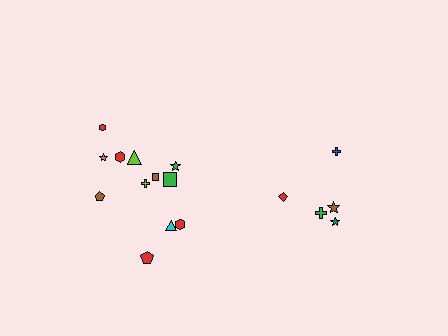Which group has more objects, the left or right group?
The left group.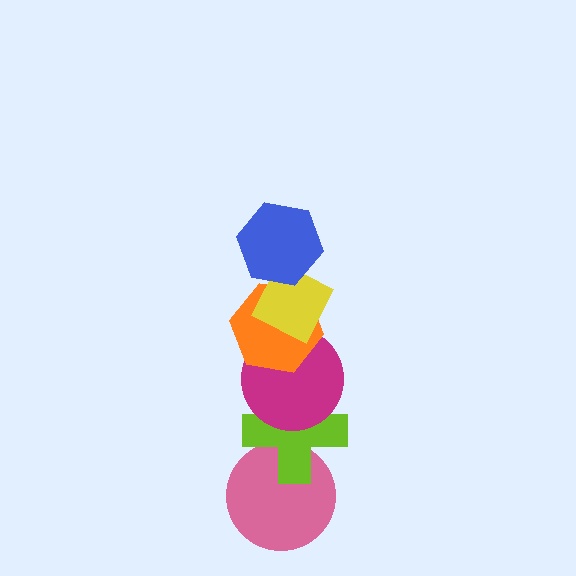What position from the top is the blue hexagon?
The blue hexagon is 1st from the top.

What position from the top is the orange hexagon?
The orange hexagon is 3rd from the top.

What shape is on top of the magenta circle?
The orange hexagon is on top of the magenta circle.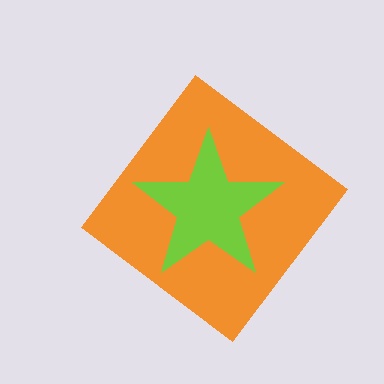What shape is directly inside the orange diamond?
The lime star.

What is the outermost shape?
The orange diamond.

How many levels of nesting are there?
2.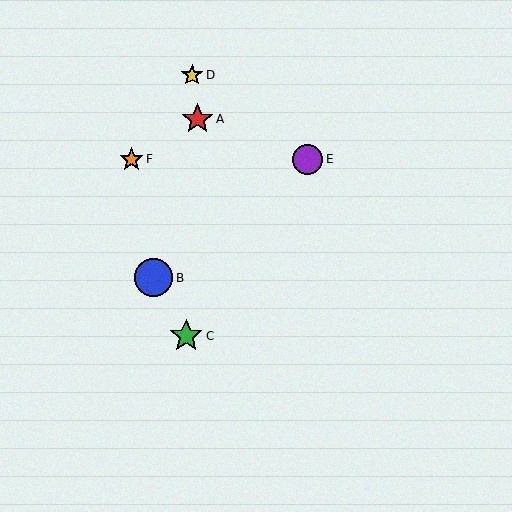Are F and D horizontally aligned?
No, F is at y≈159 and D is at y≈75.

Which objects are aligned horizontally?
Objects E, F are aligned horizontally.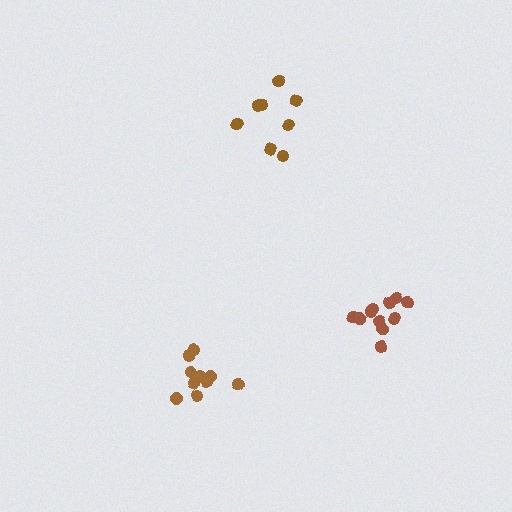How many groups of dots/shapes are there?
There are 3 groups.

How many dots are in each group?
Group 1: 10 dots, Group 2: 12 dots, Group 3: 8 dots (30 total).